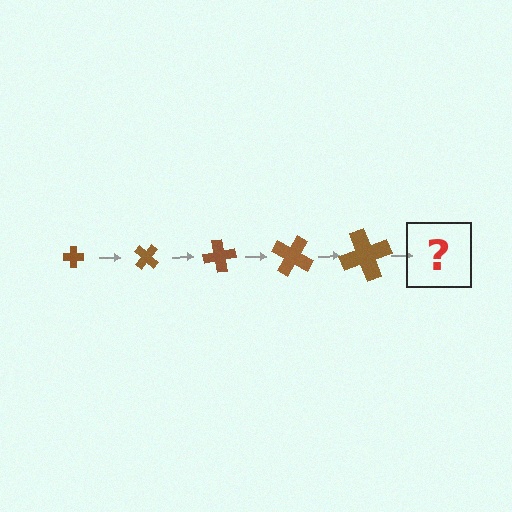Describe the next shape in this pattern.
It should be a cross, larger than the previous one and rotated 200 degrees from the start.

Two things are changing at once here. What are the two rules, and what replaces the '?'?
The two rules are that the cross grows larger each step and it rotates 40 degrees each step. The '?' should be a cross, larger than the previous one and rotated 200 degrees from the start.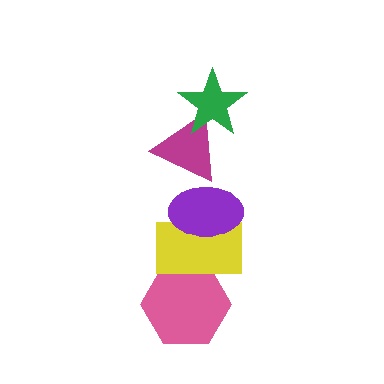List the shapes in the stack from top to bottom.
From top to bottom: the green star, the magenta triangle, the purple ellipse, the yellow rectangle, the pink hexagon.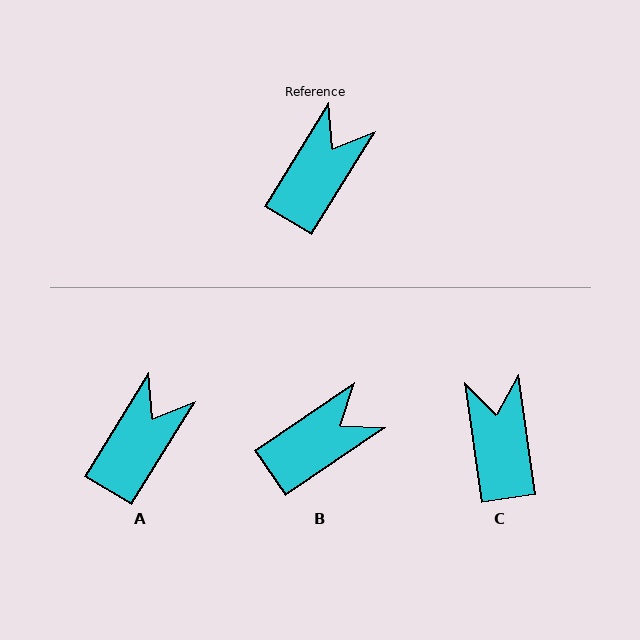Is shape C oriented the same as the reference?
No, it is off by about 40 degrees.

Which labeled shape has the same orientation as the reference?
A.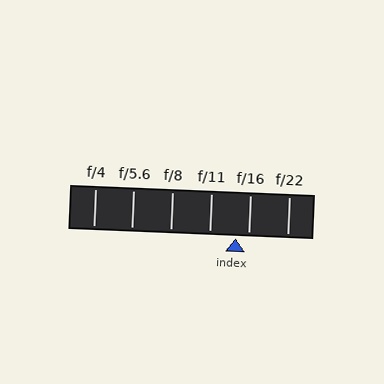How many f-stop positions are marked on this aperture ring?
There are 6 f-stop positions marked.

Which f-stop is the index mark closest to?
The index mark is closest to f/16.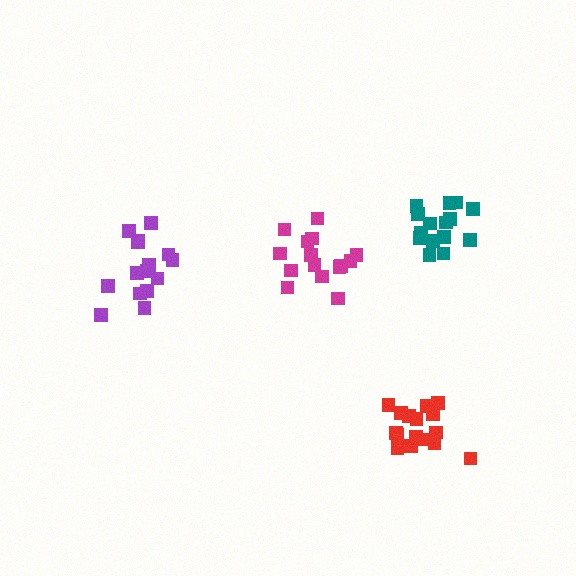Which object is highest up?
The teal cluster is topmost.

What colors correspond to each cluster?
The clusters are colored: magenta, purple, teal, red.